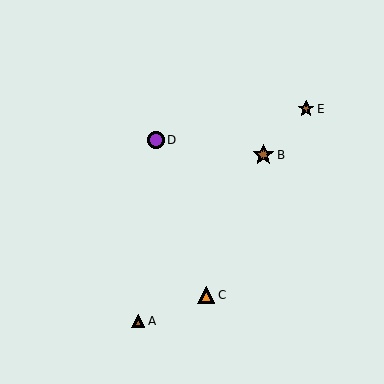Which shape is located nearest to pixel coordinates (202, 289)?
The orange triangle (labeled C) at (206, 295) is nearest to that location.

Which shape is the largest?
The brown star (labeled B) is the largest.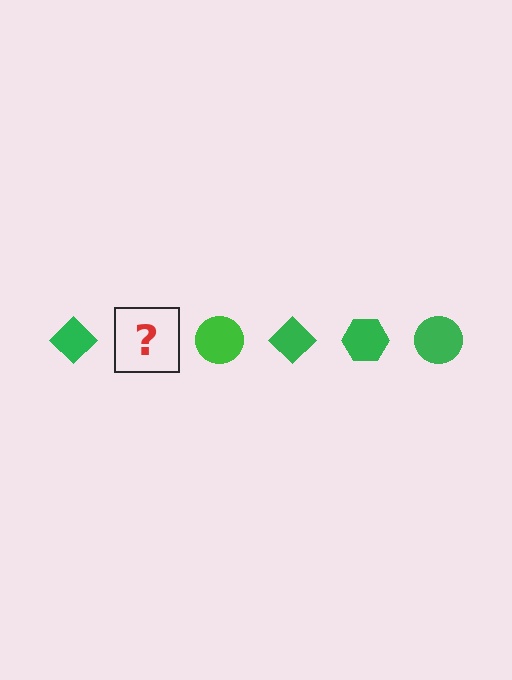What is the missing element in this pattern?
The missing element is a green hexagon.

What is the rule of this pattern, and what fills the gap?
The rule is that the pattern cycles through diamond, hexagon, circle shapes in green. The gap should be filled with a green hexagon.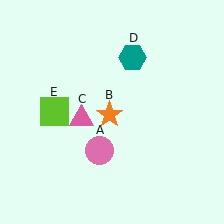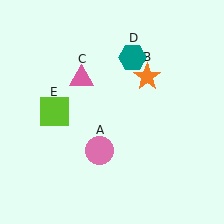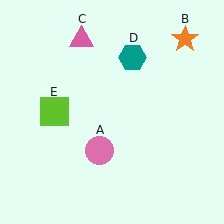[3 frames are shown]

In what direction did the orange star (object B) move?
The orange star (object B) moved up and to the right.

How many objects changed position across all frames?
2 objects changed position: orange star (object B), pink triangle (object C).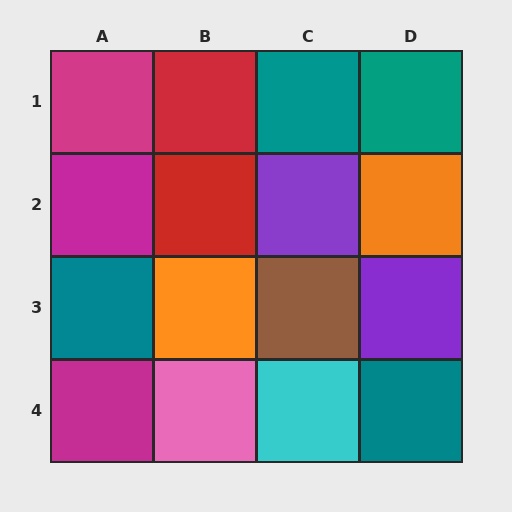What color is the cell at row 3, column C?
Brown.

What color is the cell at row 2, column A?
Magenta.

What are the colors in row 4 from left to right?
Magenta, pink, cyan, teal.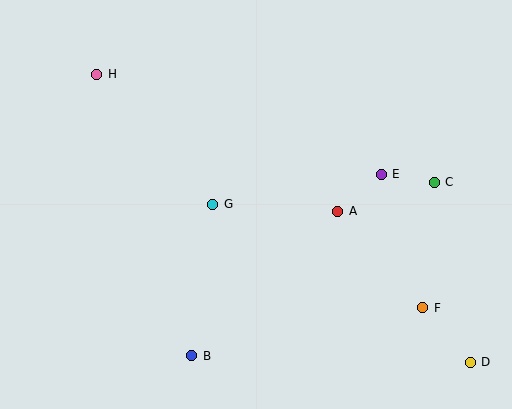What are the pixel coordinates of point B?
Point B is at (192, 356).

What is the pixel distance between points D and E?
The distance between D and E is 208 pixels.